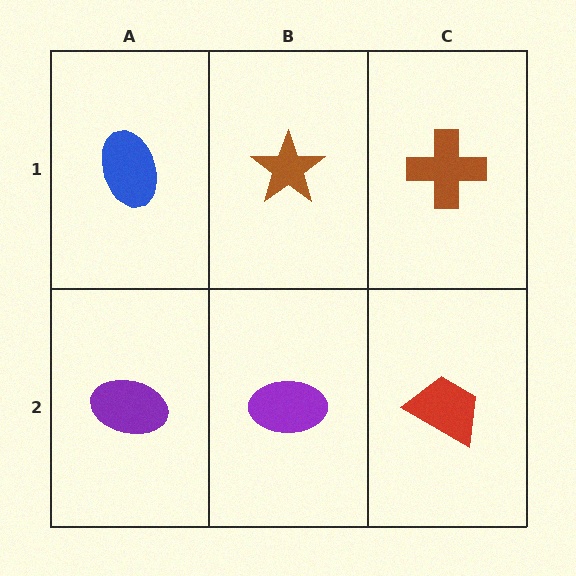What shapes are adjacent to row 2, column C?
A brown cross (row 1, column C), a purple ellipse (row 2, column B).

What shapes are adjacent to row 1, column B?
A purple ellipse (row 2, column B), a blue ellipse (row 1, column A), a brown cross (row 1, column C).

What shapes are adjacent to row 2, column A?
A blue ellipse (row 1, column A), a purple ellipse (row 2, column B).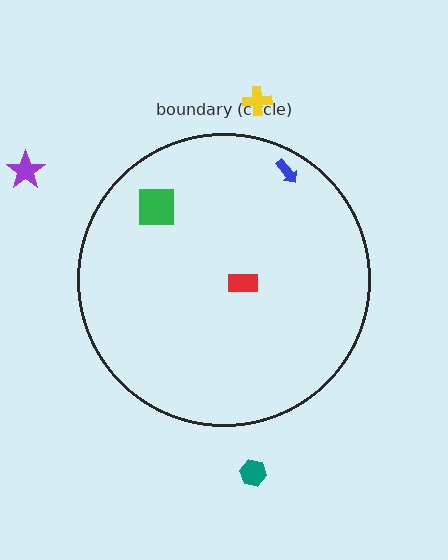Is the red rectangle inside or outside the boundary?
Inside.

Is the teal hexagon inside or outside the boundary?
Outside.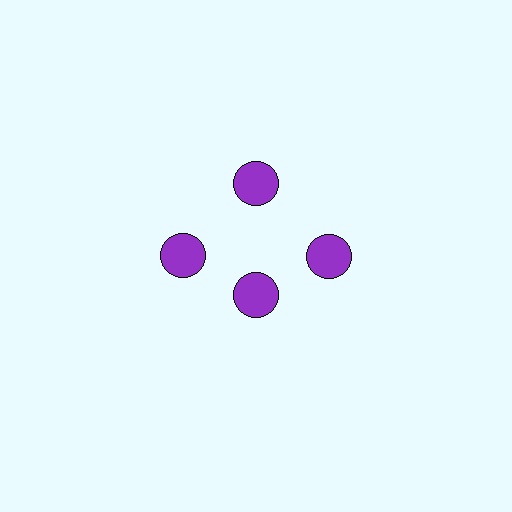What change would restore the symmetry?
The symmetry would be restored by moving it outward, back onto the ring so that all 4 circles sit at equal angles and equal distance from the center.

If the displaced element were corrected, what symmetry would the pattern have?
It would have 4-fold rotational symmetry — the pattern would map onto itself every 90 degrees.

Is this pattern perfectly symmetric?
No. The 4 purple circles are arranged in a ring, but one element near the 6 o'clock position is pulled inward toward the center, breaking the 4-fold rotational symmetry.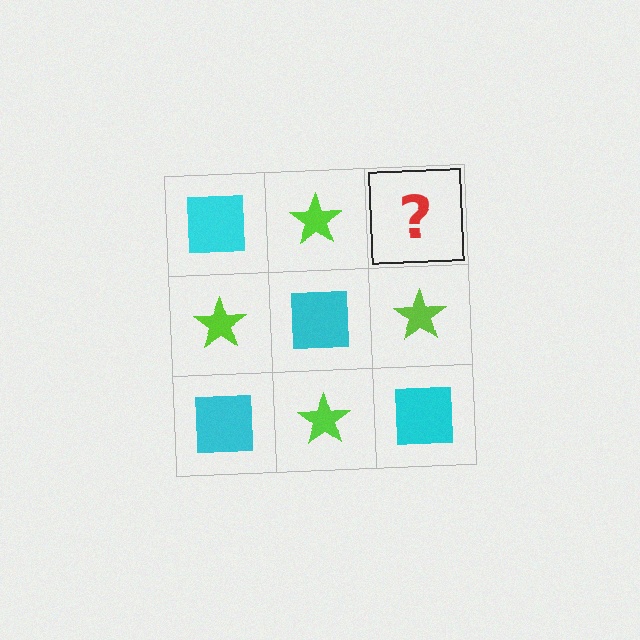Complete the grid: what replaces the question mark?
The question mark should be replaced with a cyan square.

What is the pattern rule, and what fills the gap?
The rule is that it alternates cyan square and lime star in a checkerboard pattern. The gap should be filled with a cyan square.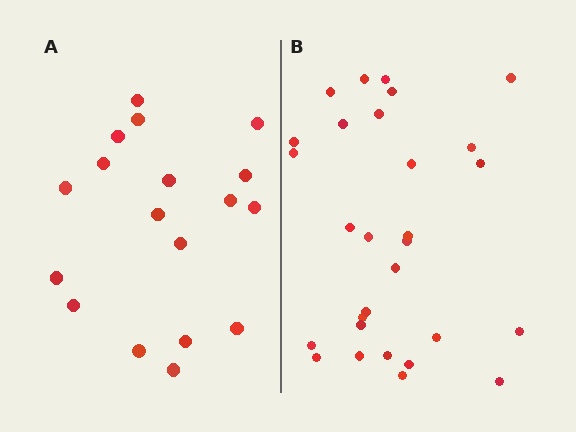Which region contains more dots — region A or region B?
Region B (the right region) has more dots.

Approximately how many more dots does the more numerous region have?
Region B has roughly 12 or so more dots than region A.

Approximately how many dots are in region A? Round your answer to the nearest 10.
About 20 dots. (The exact count is 18, which rounds to 20.)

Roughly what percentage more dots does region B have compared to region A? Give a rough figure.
About 60% more.